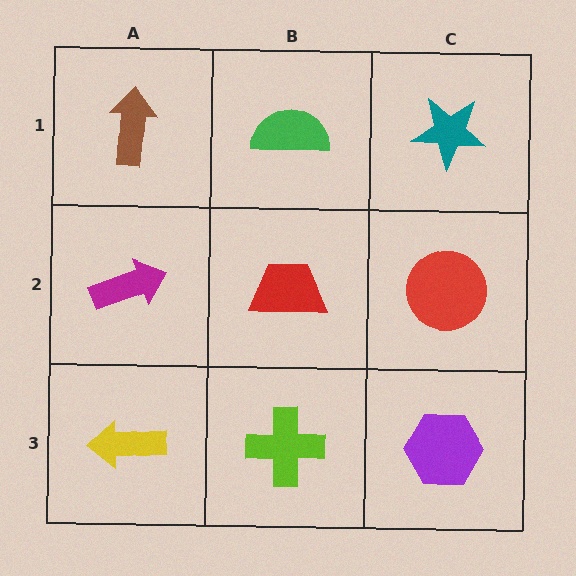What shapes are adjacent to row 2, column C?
A teal star (row 1, column C), a purple hexagon (row 3, column C), a red trapezoid (row 2, column B).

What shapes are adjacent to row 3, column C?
A red circle (row 2, column C), a lime cross (row 3, column B).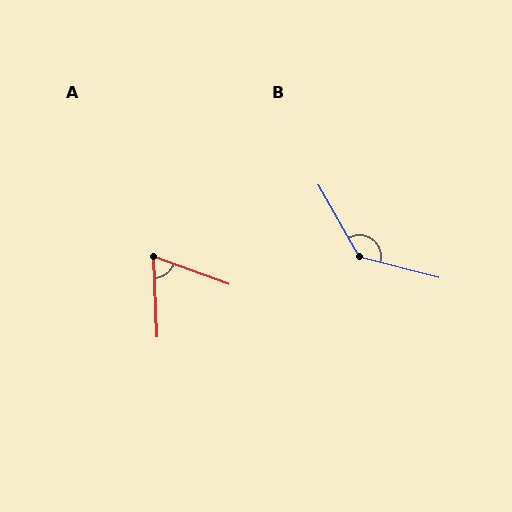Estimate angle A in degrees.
Approximately 68 degrees.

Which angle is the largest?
B, at approximately 134 degrees.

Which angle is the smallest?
A, at approximately 68 degrees.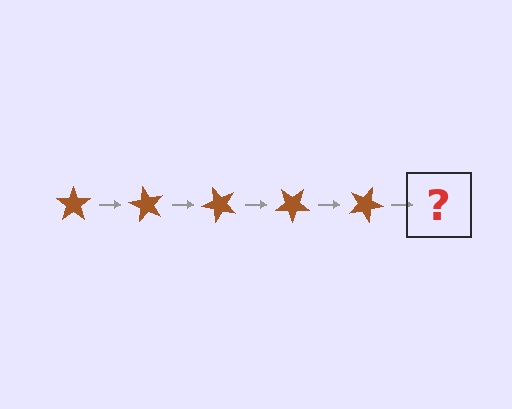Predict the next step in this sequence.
The next step is a brown star rotated 300 degrees.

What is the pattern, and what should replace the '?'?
The pattern is that the star rotates 60 degrees each step. The '?' should be a brown star rotated 300 degrees.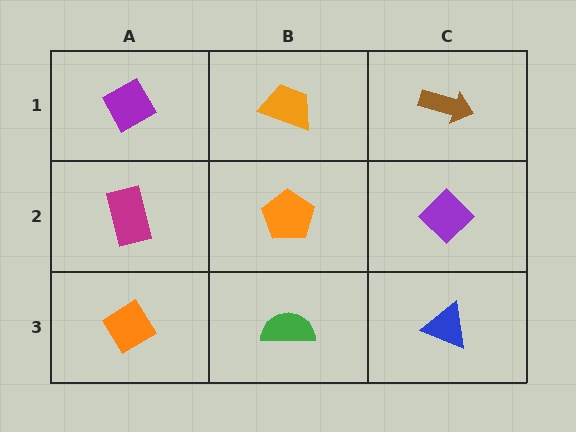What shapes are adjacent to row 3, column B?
An orange pentagon (row 2, column B), an orange diamond (row 3, column A), a blue triangle (row 3, column C).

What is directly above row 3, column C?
A purple diamond.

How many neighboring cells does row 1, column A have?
2.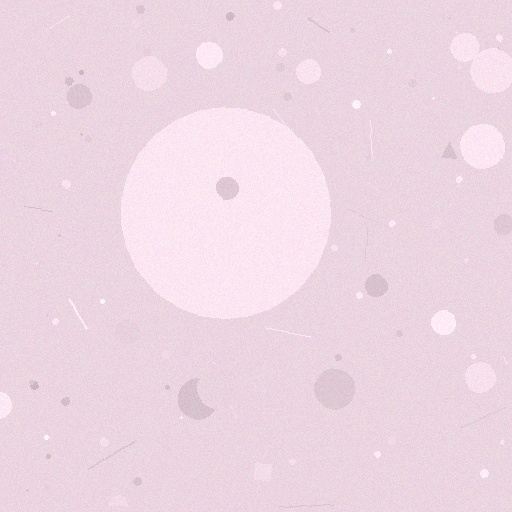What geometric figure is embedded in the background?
A circle is embedded in the background.